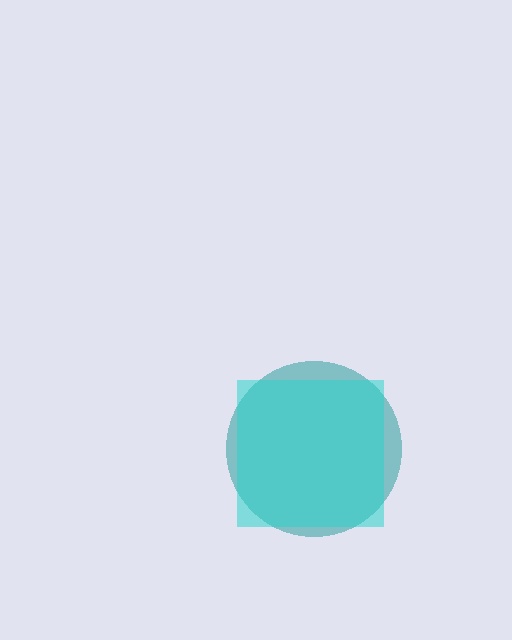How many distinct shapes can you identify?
There are 2 distinct shapes: a teal circle, a cyan square.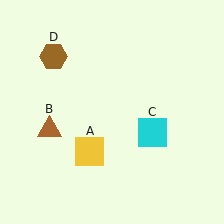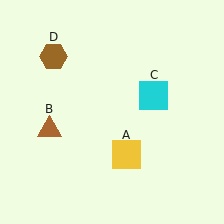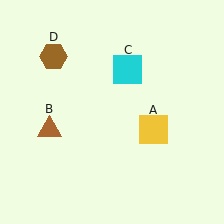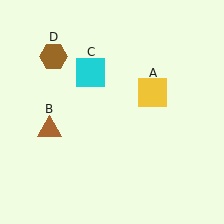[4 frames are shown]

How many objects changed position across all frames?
2 objects changed position: yellow square (object A), cyan square (object C).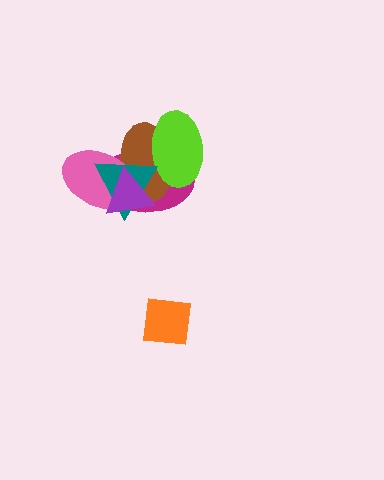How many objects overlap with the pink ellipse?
4 objects overlap with the pink ellipse.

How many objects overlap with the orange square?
0 objects overlap with the orange square.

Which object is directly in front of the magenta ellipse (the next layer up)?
The brown ellipse is directly in front of the magenta ellipse.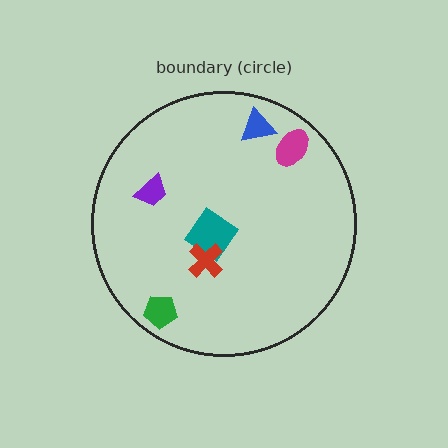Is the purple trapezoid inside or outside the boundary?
Inside.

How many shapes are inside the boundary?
6 inside, 0 outside.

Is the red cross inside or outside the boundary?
Inside.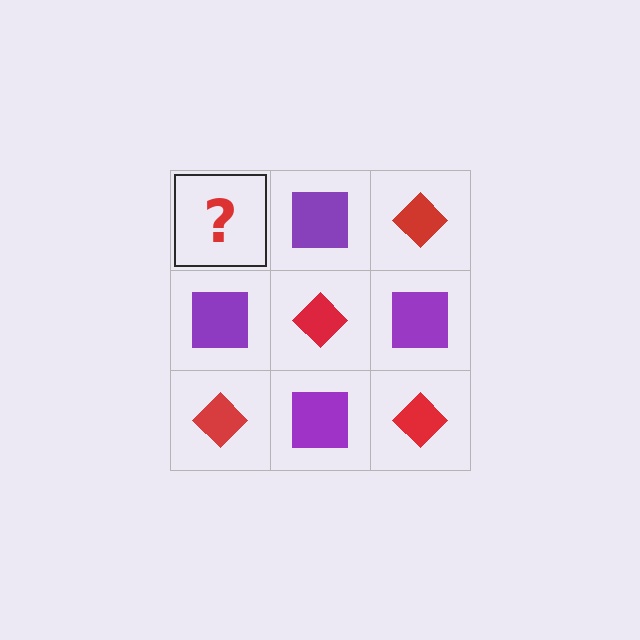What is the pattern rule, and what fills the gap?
The rule is that it alternates red diamond and purple square in a checkerboard pattern. The gap should be filled with a red diamond.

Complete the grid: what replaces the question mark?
The question mark should be replaced with a red diamond.